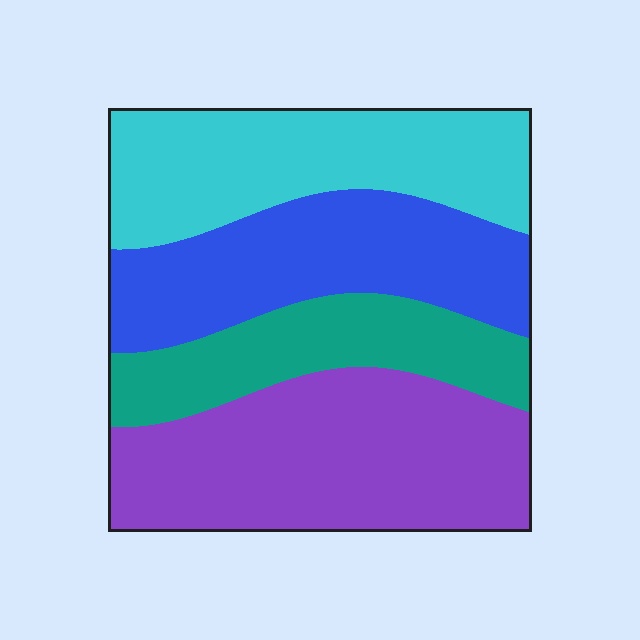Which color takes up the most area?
Purple, at roughly 35%.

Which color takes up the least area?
Teal, at roughly 15%.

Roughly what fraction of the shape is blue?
Blue takes up about one quarter (1/4) of the shape.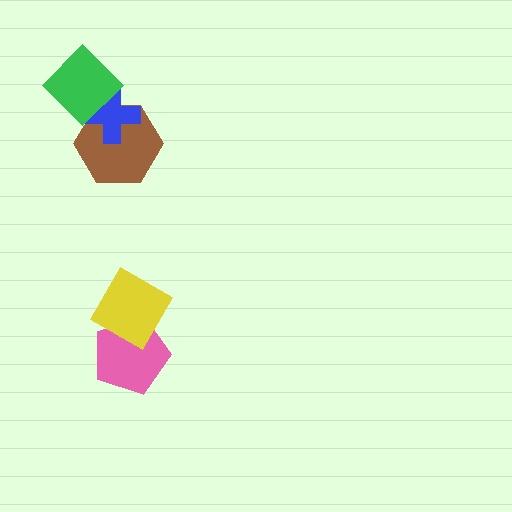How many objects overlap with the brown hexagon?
2 objects overlap with the brown hexagon.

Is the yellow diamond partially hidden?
No, no other shape covers it.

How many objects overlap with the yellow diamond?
1 object overlaps with the yellow diamond.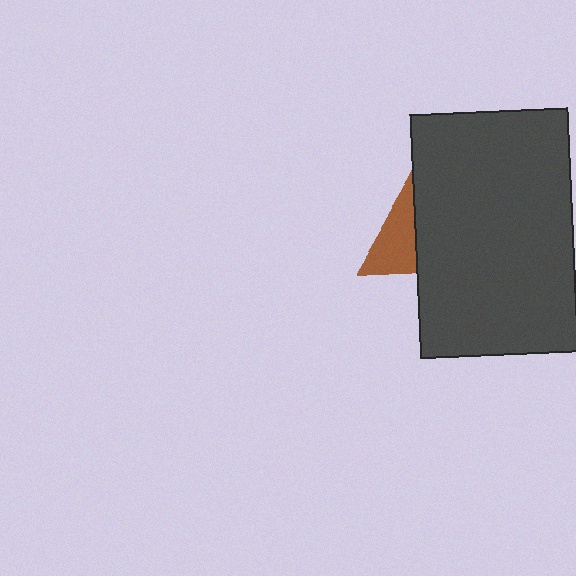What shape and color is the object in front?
The object in front is a dark gray rectangle.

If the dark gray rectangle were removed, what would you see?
You would see the complete brown triangle.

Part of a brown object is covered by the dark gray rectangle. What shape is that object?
It is a triangle.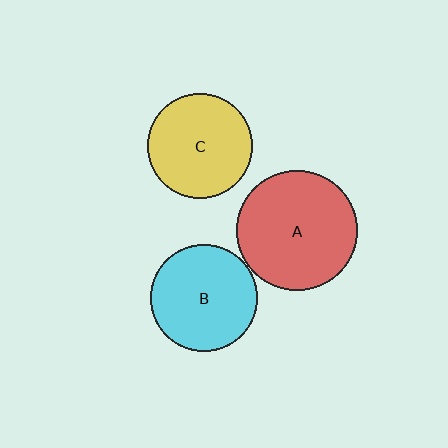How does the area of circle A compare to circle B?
Approximately 1.3 times.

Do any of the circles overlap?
No, none of the circles overlap.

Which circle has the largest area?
Circle A (red).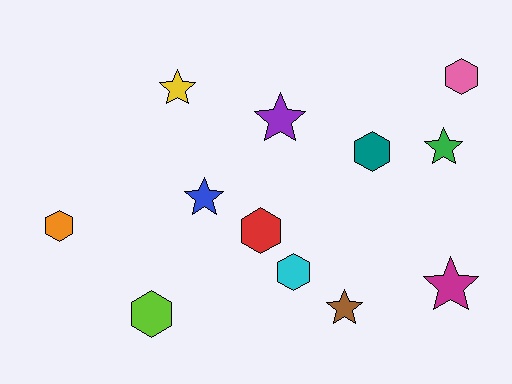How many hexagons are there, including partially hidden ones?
There are 6 hexagons.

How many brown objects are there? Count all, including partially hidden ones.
There is 1 brown object.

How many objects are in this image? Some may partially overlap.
There are 12 objects.